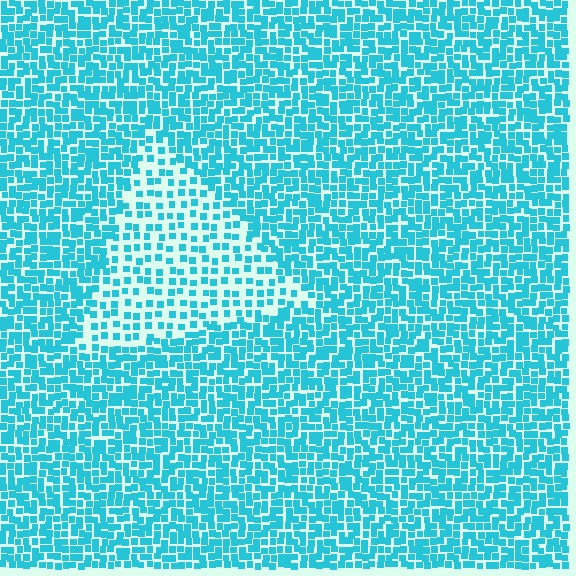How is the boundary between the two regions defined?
The boundary is defined by a change in element density (approximately 2.1x ratio). All elements are the same color, size, and shape.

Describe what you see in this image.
The image contains small cyan elements arranged at two different densities. A triangle-shaped region is visible where the elements are less densely packed than the surrounding area.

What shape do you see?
I see a triangle.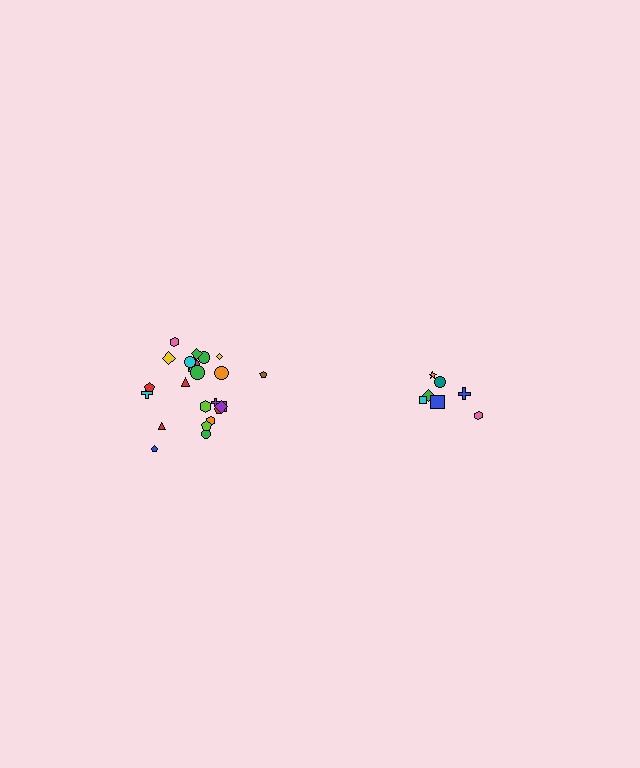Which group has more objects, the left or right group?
The left group.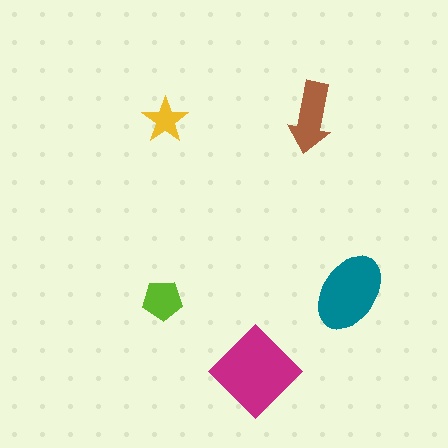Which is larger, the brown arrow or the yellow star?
The brown arrow.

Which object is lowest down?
The magenta diamond is bottommost.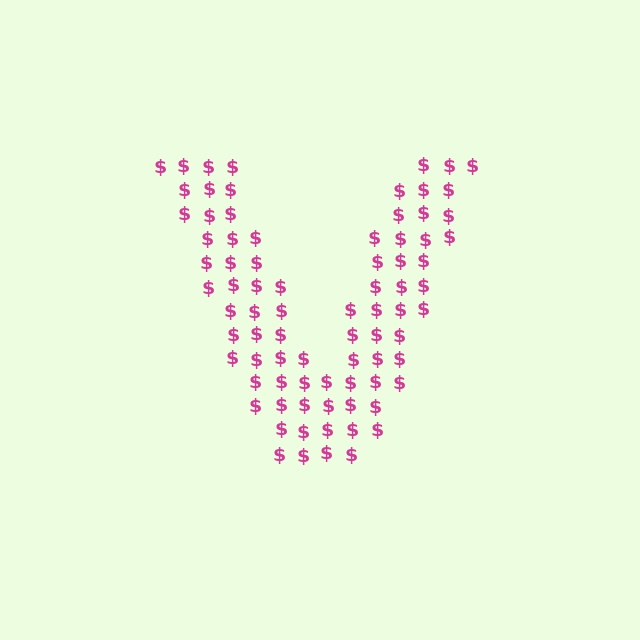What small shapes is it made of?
It is made of small dollar signs.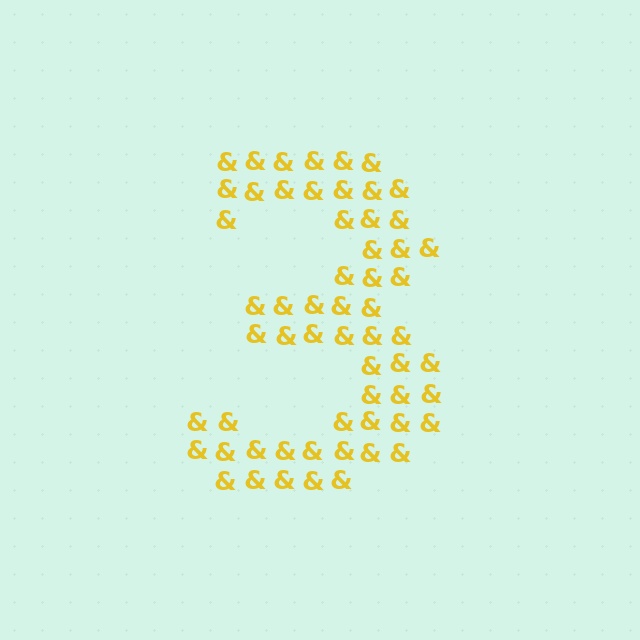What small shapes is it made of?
It is made of small ampersands.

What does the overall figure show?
The overall figure shows the digit 3.